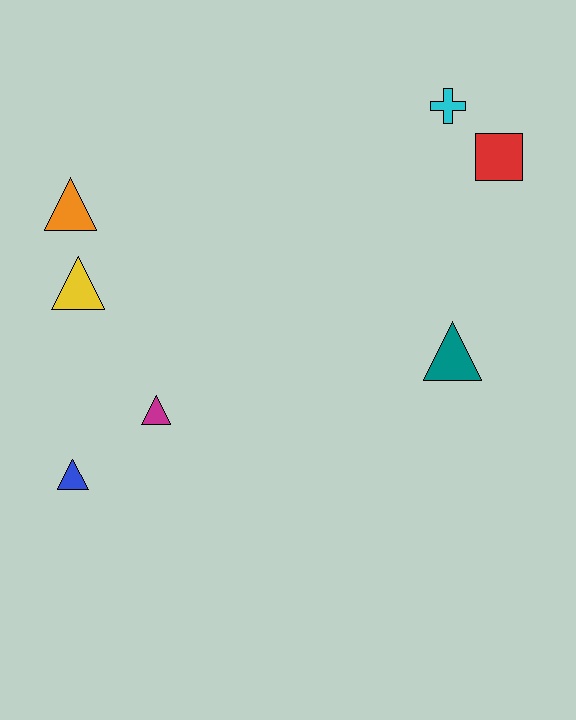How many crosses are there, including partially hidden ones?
There is 1 cross.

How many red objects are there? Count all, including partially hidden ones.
There is 1 red object.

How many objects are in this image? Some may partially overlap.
There are 7 objects.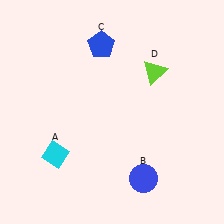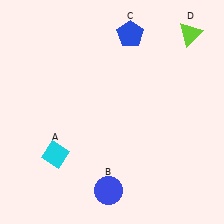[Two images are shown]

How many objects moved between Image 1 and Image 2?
3 objects moved between the two images.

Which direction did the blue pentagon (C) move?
The blue pentagon (C) moved right.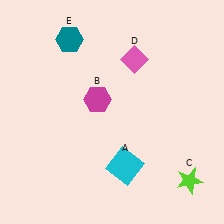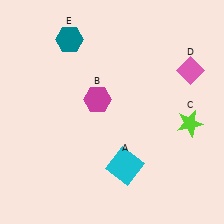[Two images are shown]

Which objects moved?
The objects that moved are: the lime star (C), the pink diamond (D).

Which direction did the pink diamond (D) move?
The pink diamond (D) moved right.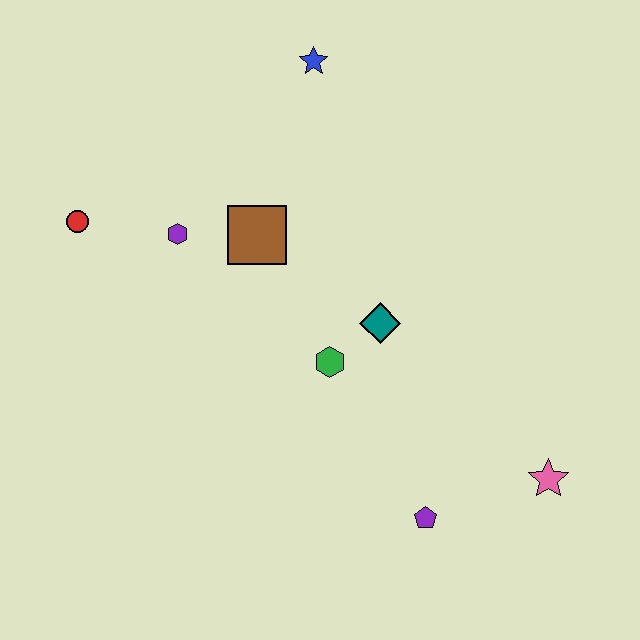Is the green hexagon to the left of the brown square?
No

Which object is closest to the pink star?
The purple pentagon is closest to the pink star.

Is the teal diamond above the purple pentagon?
Yes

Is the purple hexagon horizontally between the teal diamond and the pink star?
No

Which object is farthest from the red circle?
The pink star is farthest from the red circle.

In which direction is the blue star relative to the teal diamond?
The blue star is above the teal diamond.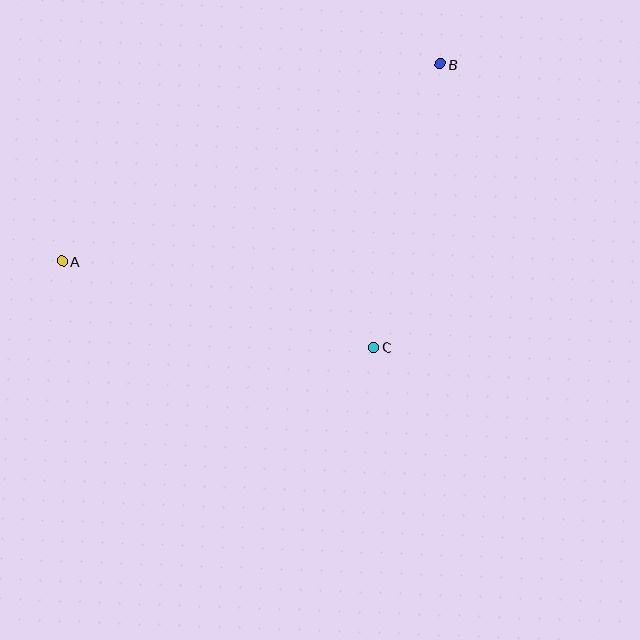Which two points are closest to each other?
Points B and C are closest to each other.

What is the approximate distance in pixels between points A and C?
The distance between A and C is approximately 323 pixels.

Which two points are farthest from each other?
Points A and B are farthest from each other.